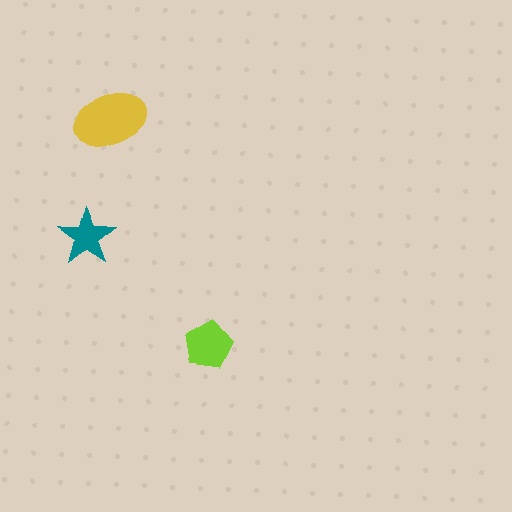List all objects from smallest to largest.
The teal star, the lime pentagon, the yellow ellipse.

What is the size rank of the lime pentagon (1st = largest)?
2nd.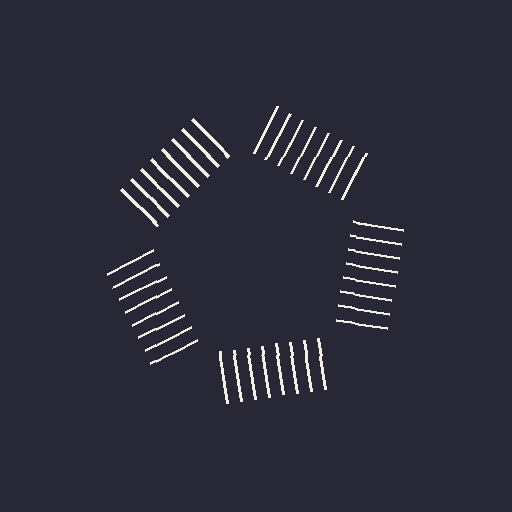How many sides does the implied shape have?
5 sides — the line-ends trace a pentagon.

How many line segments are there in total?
40 — 8 along each of the 5 edges.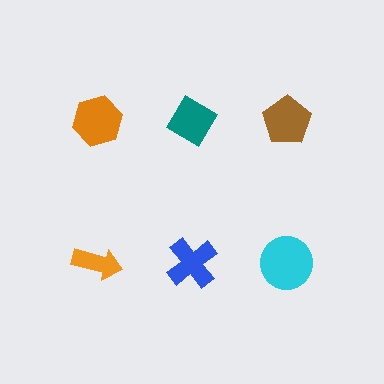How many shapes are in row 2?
3 shapes.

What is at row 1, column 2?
A teal diamond.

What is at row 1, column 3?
A brown pentagon.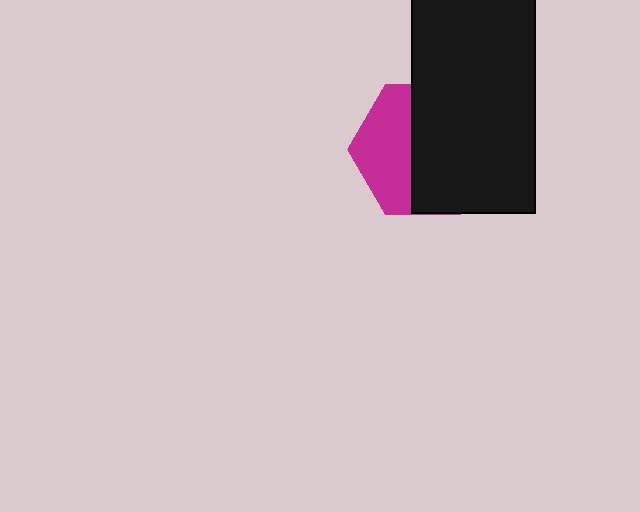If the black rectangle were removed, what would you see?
You would see the complete magenta hexagon.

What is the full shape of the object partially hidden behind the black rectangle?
The partially hidden object is a magenta hexagon.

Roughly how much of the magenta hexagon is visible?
A small part of it is visible (roughly 41%).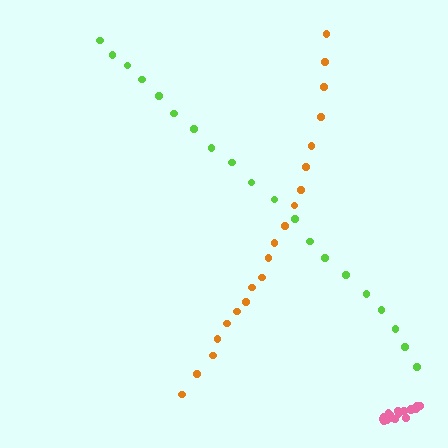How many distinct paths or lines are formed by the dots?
There are 3 distinct paths.